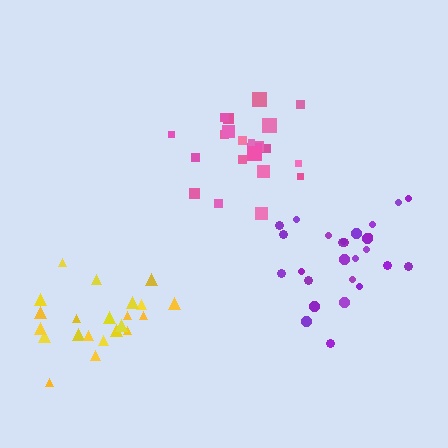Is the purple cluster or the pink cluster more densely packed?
Purple.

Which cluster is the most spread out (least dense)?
Pink.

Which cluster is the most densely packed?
Yellow.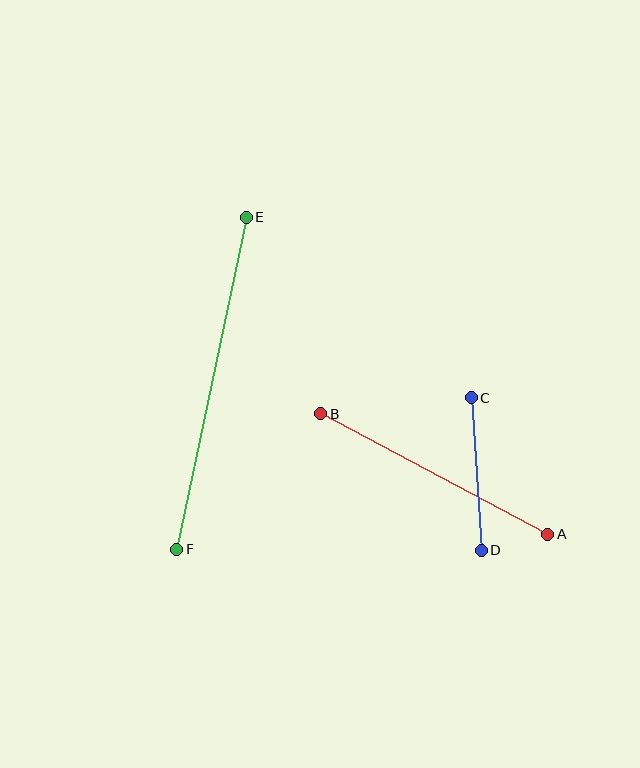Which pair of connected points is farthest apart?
Points E and F are farthest apart.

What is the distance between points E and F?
The distance is approximately 339 pixels.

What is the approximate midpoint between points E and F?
The midpoint is at approximately (211, 383) pixels.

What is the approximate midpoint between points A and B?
The midpoint is at approximately (434, 474) pixels.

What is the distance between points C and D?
The distance is approximately 153 pixels.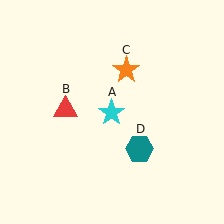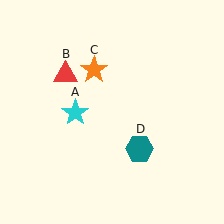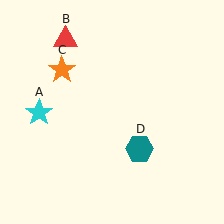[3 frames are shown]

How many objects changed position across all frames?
3 objects changed position: cyan star (object A), red triangle (object B), orange star (object C).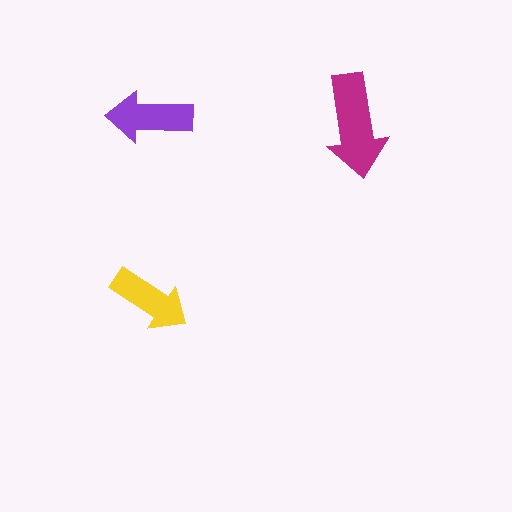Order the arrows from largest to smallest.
the magenta one, the purple one, the yellow one.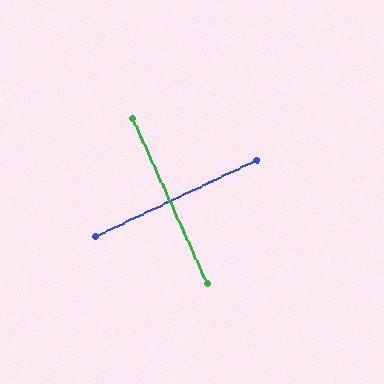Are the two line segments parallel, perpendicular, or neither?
Perpendicular — they meet at approximately 89°.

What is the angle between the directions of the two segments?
Approximately 89 degrees.